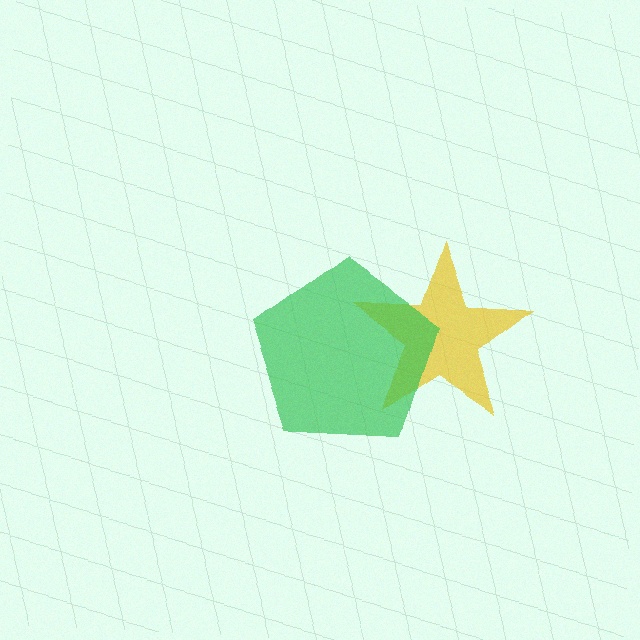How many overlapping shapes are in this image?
There are 2 overlapping shapes in the image.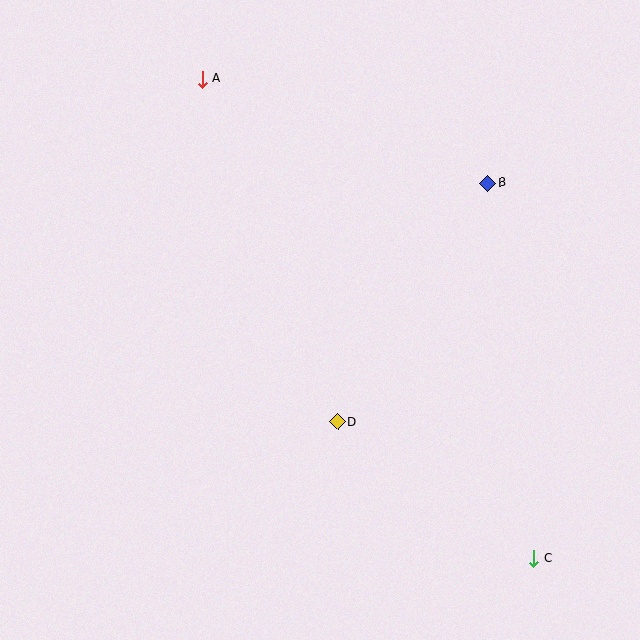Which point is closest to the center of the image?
Point D at (338, 421) is closest to the center.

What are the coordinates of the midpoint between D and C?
The midpoint between D and C is at (436, 490).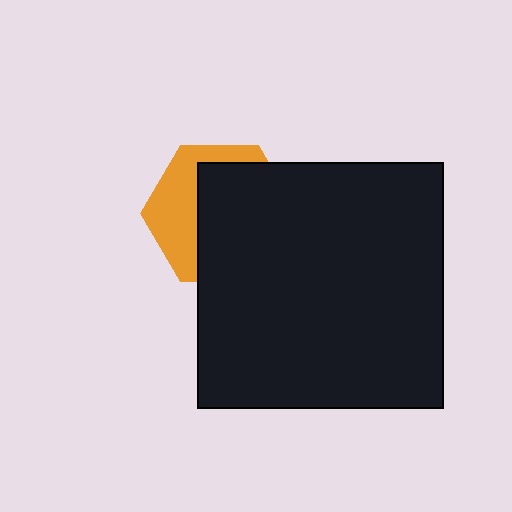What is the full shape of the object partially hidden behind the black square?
The partially hidden object is an orange hexagon.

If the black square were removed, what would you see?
You would see the complete orange hexagon.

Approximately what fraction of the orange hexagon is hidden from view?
Roughly 62% of the orange hexagon is hidden behind the black square.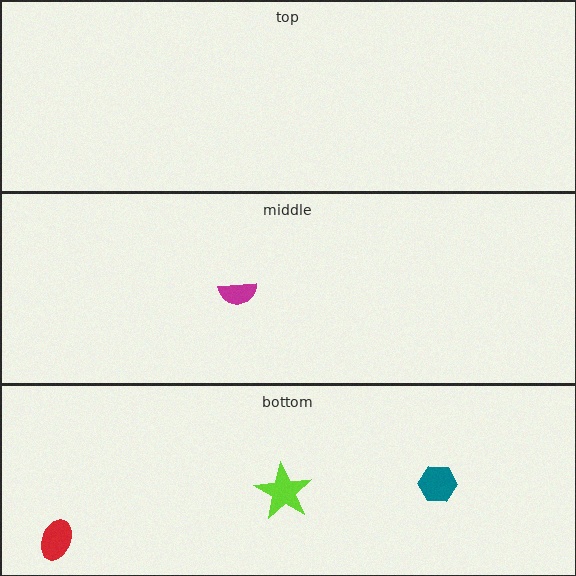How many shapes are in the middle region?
1.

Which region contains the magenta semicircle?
The middle region.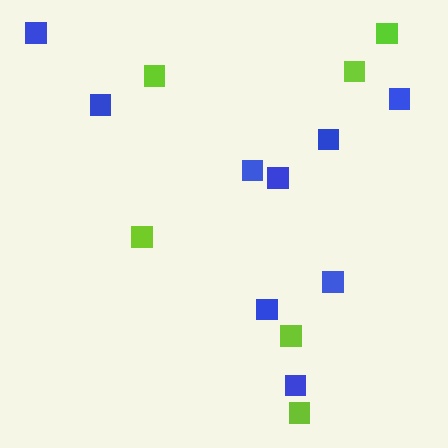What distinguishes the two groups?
There are 2 groups: one group of lime squares (6) and one group of blue squares (9).